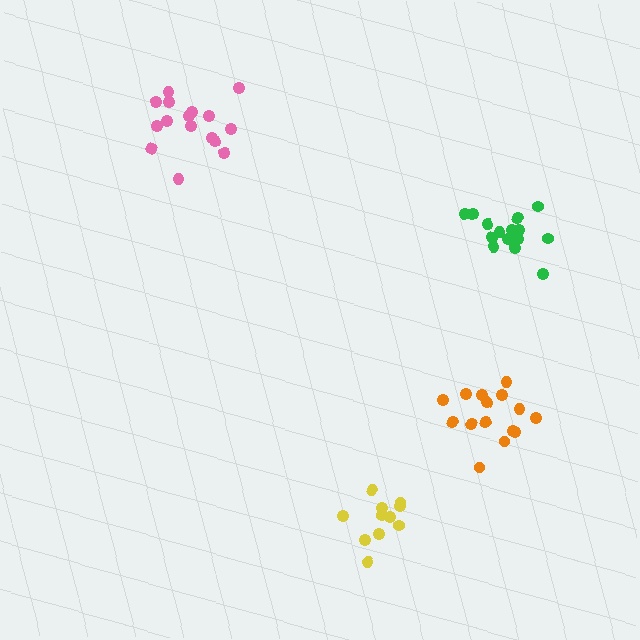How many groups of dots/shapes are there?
There are 4 groups.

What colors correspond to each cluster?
The clusters are colored: yellow, green, orange, pink.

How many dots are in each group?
Group 1: 11 dots, Group 2: 16 dots, Group 3: 15 dots, Group 4: 16 dots (58 total).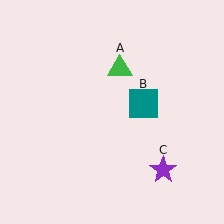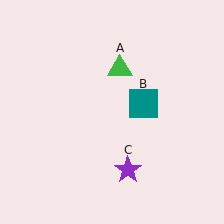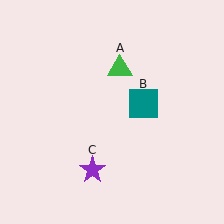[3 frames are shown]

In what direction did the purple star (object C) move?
The purple star (object C) moved left.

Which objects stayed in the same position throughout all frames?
Green triangle (object A) and teal square (object B) remained stationary.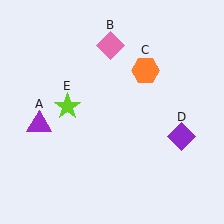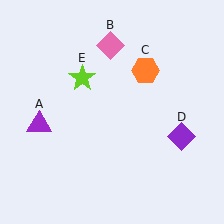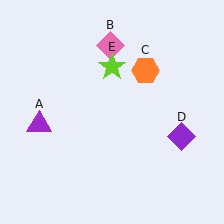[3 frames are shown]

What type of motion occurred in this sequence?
The lime star (object E) rotated clockwise around the center of the scene.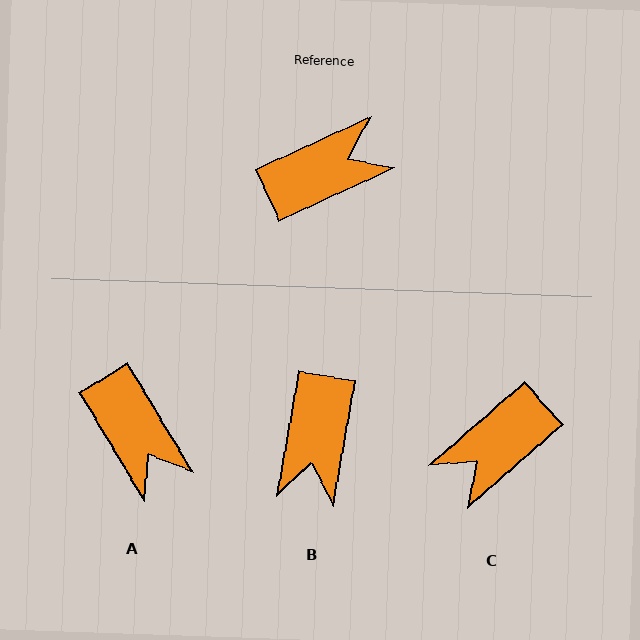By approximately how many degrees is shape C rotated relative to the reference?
Approximately 164 degrees clockwise.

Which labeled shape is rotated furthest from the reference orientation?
C, about 164 degrees away.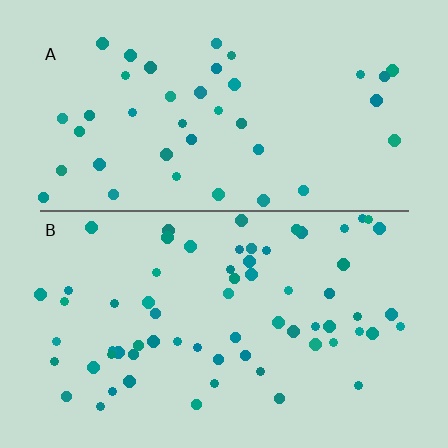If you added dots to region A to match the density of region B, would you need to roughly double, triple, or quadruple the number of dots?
Approximately double.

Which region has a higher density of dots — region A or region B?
B (the bottom).